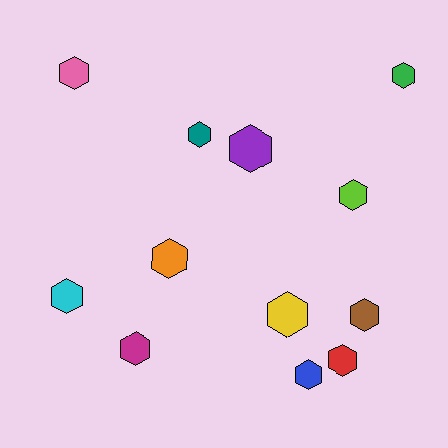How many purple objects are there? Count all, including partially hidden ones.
There is 1 purple object.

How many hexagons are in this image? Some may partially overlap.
There are 12 hexagons.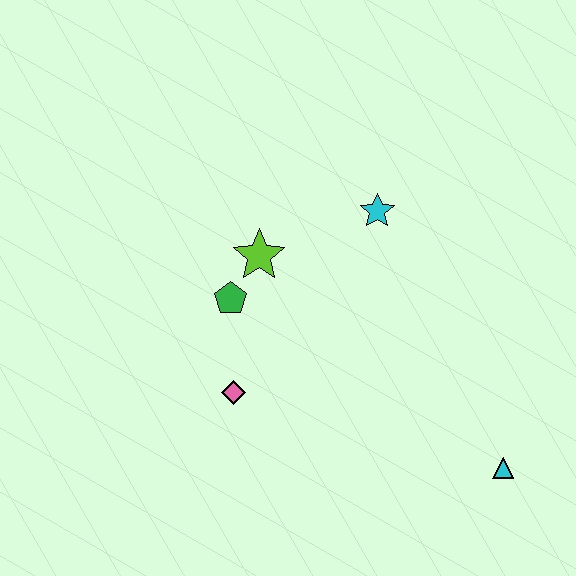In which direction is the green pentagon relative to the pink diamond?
The green pentagon is above the pink diamond.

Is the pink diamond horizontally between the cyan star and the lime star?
No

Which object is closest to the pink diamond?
The green pentagon is closest to the pink diamond.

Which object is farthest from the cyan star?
The cyan triangle is farthest from the cyan star.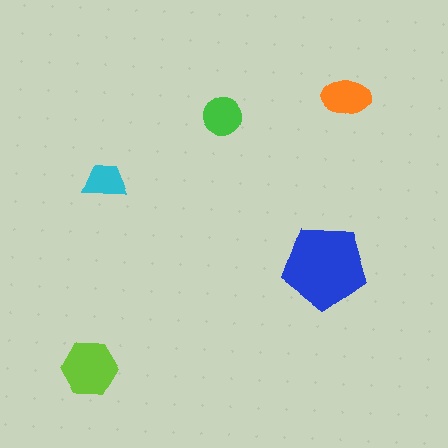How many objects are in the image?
There are 5 objects in the image.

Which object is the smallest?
The cyan trapezoid.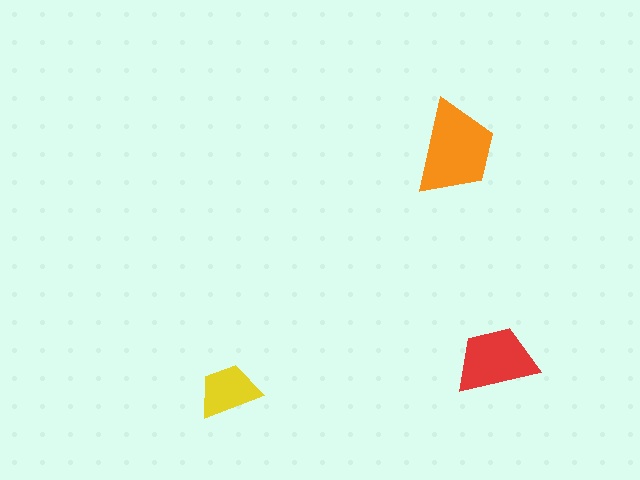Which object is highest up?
The orange trapezoid is topmost.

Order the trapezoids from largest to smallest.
the orange one, the red one, the yellow one.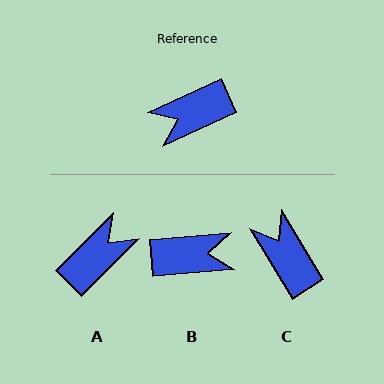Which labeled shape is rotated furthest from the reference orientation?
B, about 161 degrees away.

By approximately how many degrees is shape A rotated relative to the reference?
Approximately 159 degrees clockwise.